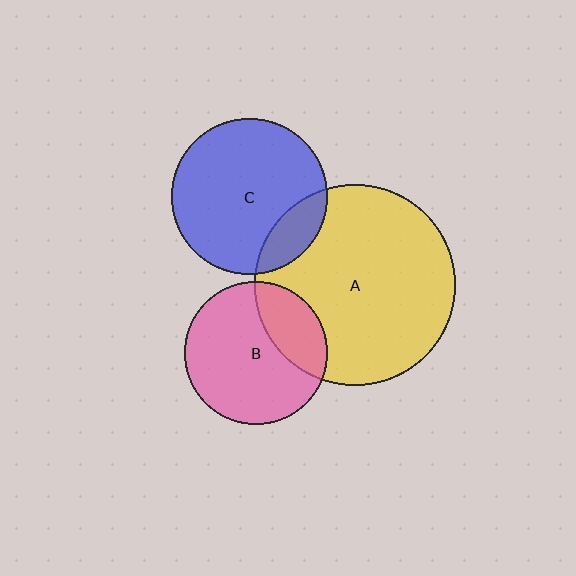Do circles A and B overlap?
Yes.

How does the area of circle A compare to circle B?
Approximately 2.0 times.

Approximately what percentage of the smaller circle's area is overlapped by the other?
Approximately 25%.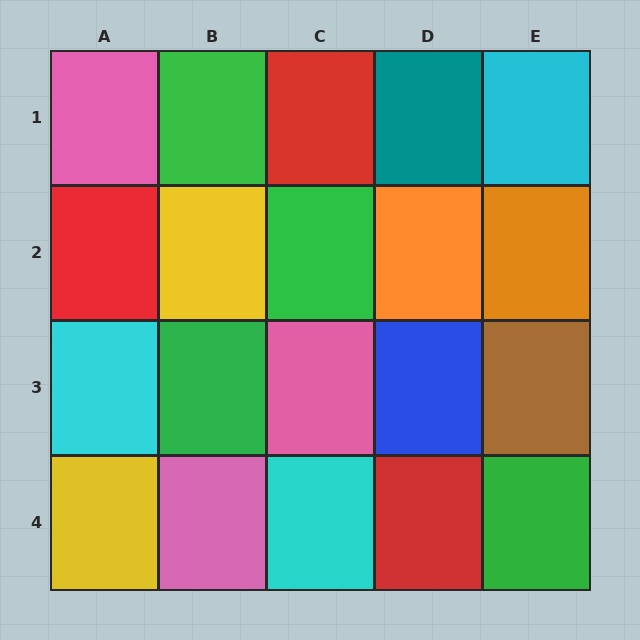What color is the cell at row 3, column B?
Green.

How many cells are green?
4 cells are green.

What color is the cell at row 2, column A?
Red.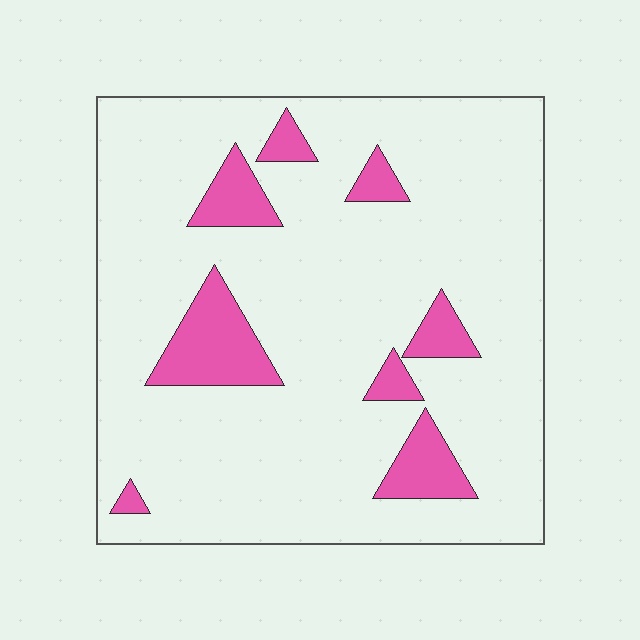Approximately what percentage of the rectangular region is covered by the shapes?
Approximately 15%.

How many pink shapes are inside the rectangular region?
8.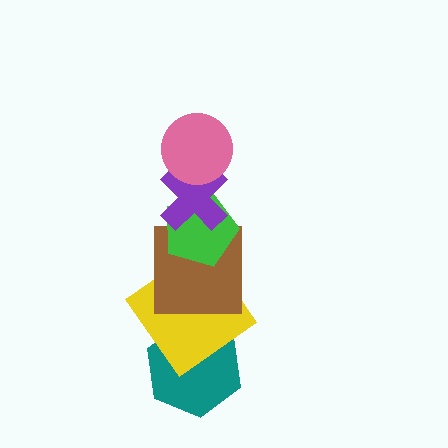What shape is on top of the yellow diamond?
The brown square is on top of the yellow diamond.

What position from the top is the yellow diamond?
The yellow diamond is 5th from the top.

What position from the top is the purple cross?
The purple cross is 2nd from the top.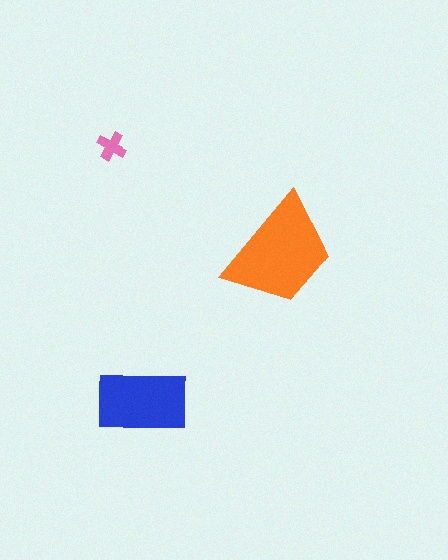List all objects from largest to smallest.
The orange trapezoid, the blue rectangle, the pink cross.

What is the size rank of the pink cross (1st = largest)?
3rd.